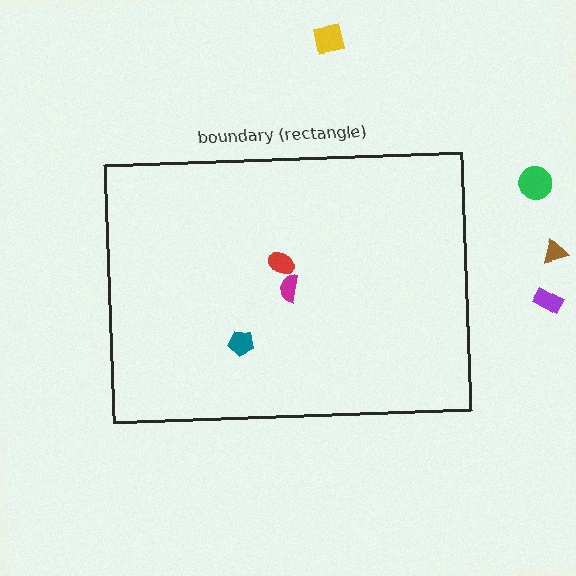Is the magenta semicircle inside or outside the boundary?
Inside.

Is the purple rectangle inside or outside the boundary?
Outside.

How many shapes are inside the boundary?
3 inside, 4 outside.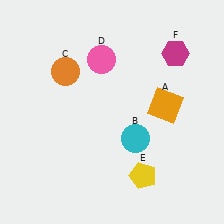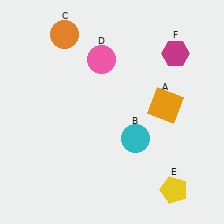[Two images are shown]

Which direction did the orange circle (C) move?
The orange circle (C) moved up.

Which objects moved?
The objects that moved are: the orange circle (C), the yellow pentagon (E).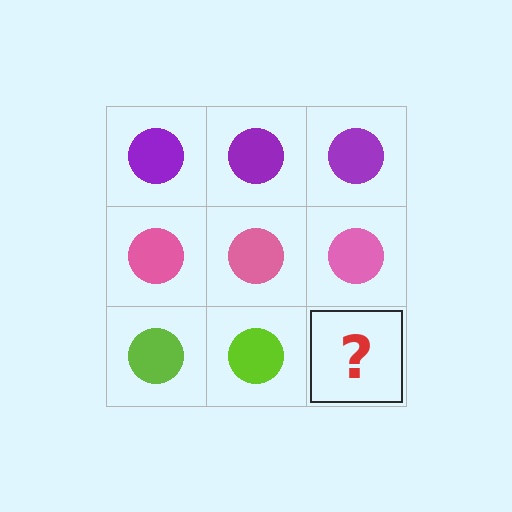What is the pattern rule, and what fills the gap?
The rule is that each row has a consistent color. The gap should be filled with a lime circle.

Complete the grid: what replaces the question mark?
The question mark should be replaced with a lime circle.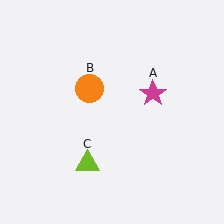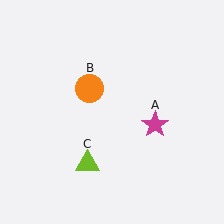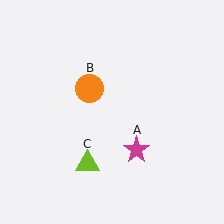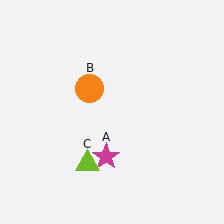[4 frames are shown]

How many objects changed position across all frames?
1 object changed position: magenta star (object A).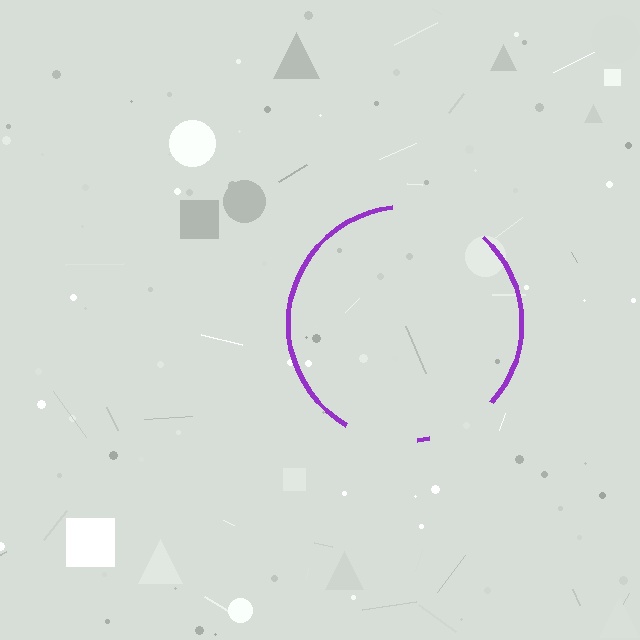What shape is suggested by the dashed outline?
The dashed outline suggests a circle.